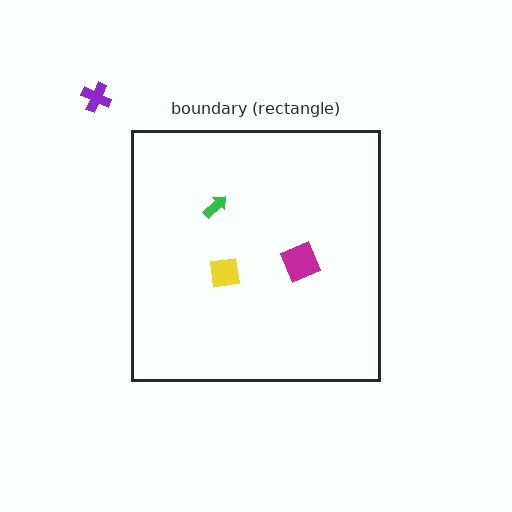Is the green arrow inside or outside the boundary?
Inside.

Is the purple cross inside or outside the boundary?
Outside.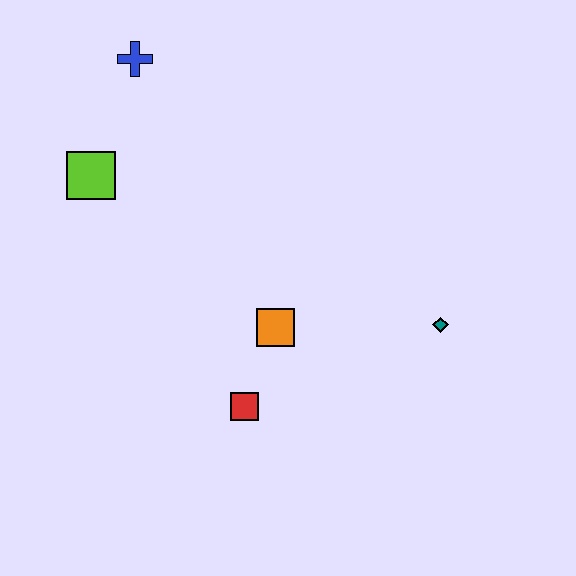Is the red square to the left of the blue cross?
No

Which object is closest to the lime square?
The blue cross is closest to the lime square.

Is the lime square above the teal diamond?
Yes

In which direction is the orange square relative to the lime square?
The orange square is to the right of the lime square.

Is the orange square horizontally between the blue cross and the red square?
No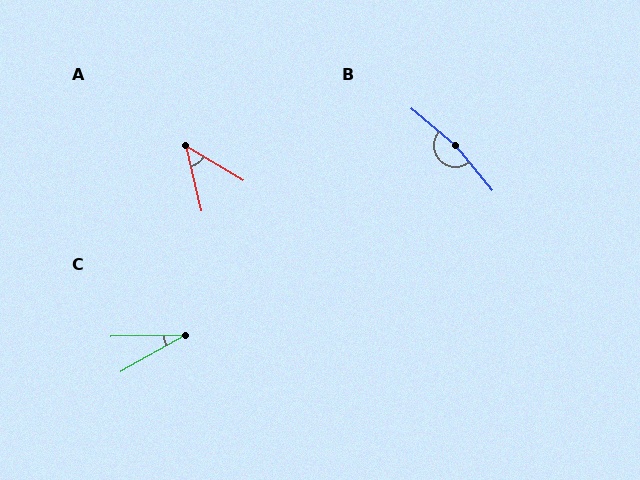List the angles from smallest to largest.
C (28°), A (46°), B (170°).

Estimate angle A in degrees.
Approximately 46 degrees.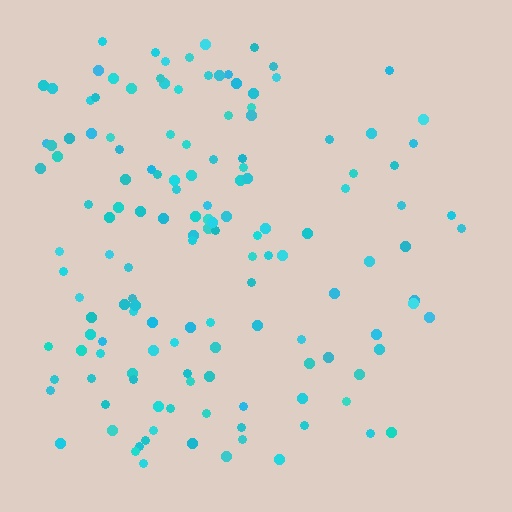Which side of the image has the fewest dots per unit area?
The right.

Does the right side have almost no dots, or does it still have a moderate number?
Still a moderate number, just noticeably fewer than the left.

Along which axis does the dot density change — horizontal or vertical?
Horizontal.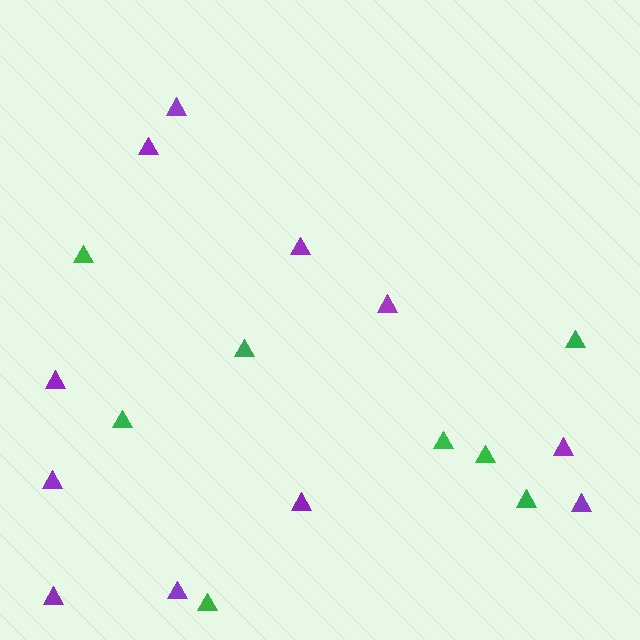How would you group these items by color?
There are 2 groups: one group of purple triangles (11) and one group of green triangles (8).